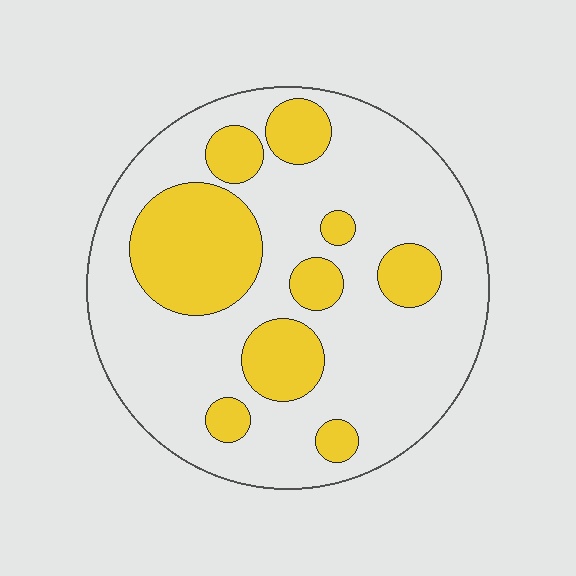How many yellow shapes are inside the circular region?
9.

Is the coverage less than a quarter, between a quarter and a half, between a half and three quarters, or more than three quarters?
Between a quarter and a half.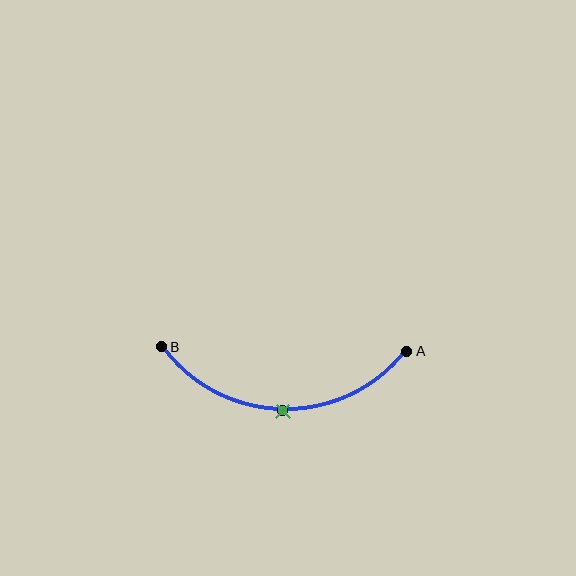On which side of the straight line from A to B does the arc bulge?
The arc bulges below the straight line connecting A and B.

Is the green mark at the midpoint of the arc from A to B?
Yes. The green mark lies on the arc at equal arc-length from both A and B — it is the arc midpoint.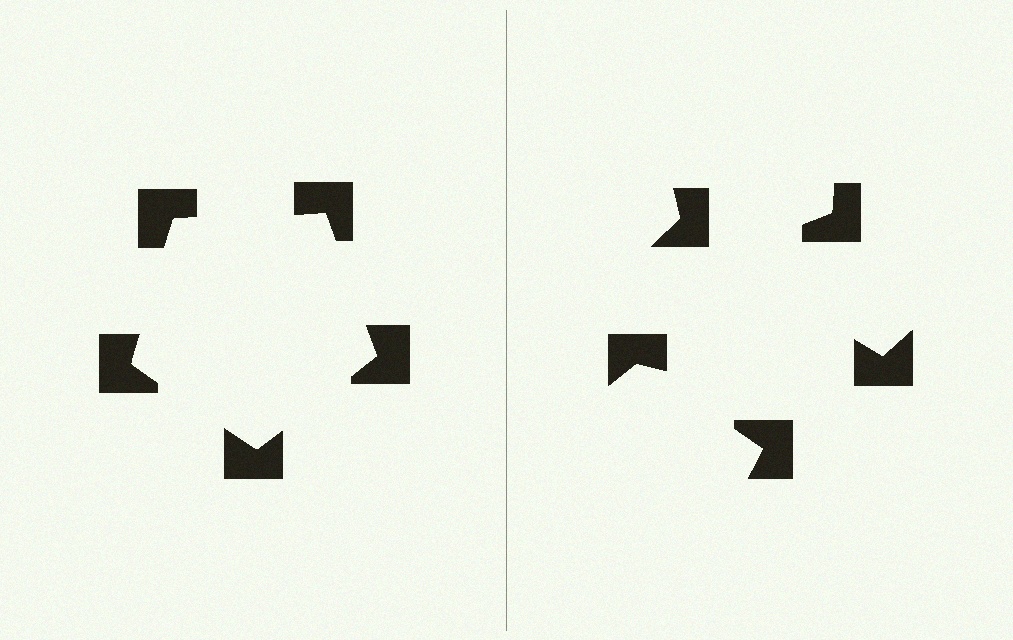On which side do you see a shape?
An illusory pentagon appears on the left side. On the right side the wedge cuts are rotated, so no coherent shape forms.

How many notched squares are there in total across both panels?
10 — 5 on each side.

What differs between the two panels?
The notched squares are positioned identically on both sides; only the wedge orientations differ. On the left they align to a pentagon; on the right they are misaligned.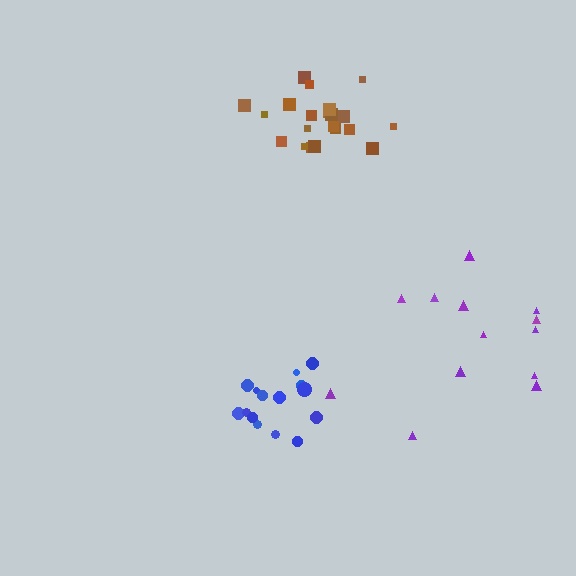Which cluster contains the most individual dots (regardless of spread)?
Brown (21).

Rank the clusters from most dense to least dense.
brown, blue, purple.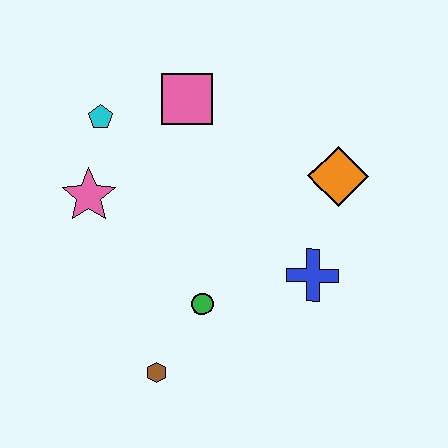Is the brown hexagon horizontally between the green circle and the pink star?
Yes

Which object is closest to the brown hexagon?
The green circle is closest to the brown hexagon.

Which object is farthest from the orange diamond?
The brown hexagon is farthest from the orange diamond.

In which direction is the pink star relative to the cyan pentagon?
The pink star is below the cyan pentagon.